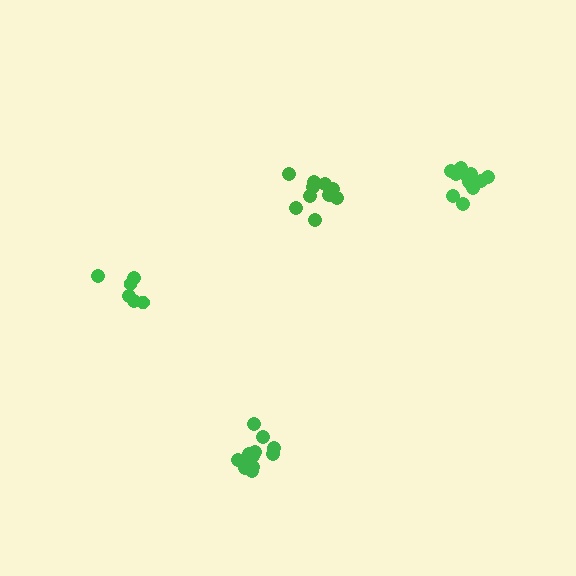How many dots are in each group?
Group 1: 12 dots, Group 2: 6 dots, Group 3: 11 dots, Group 4: 10 dots (39 total).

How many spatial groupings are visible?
There are 4 spatial groupings.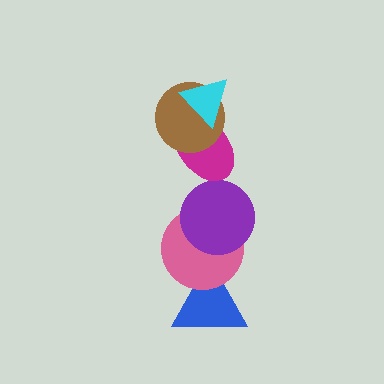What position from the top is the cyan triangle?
The cyan triangle is 1st from the top.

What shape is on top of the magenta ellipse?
The brown circle is on top of the magenta ellipse.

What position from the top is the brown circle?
The brown circle is 2nd from the top.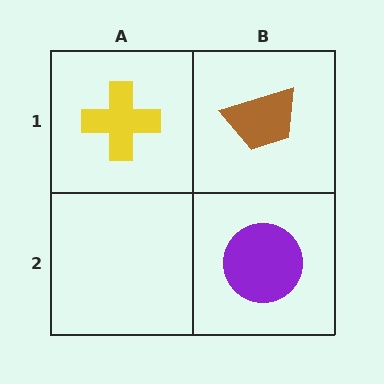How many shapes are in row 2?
1 shape.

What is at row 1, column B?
A brown trapezoid.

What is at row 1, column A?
A yellow cross.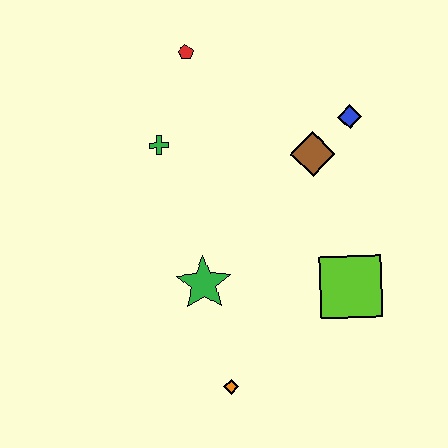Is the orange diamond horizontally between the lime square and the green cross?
Yes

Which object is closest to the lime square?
The brown diamond is closest to the lime square.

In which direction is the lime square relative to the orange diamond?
The lime square is to the right of the orange diamond.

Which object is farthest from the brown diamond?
The orange diamond is farthest from the brown diamond.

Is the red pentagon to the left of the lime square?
Yes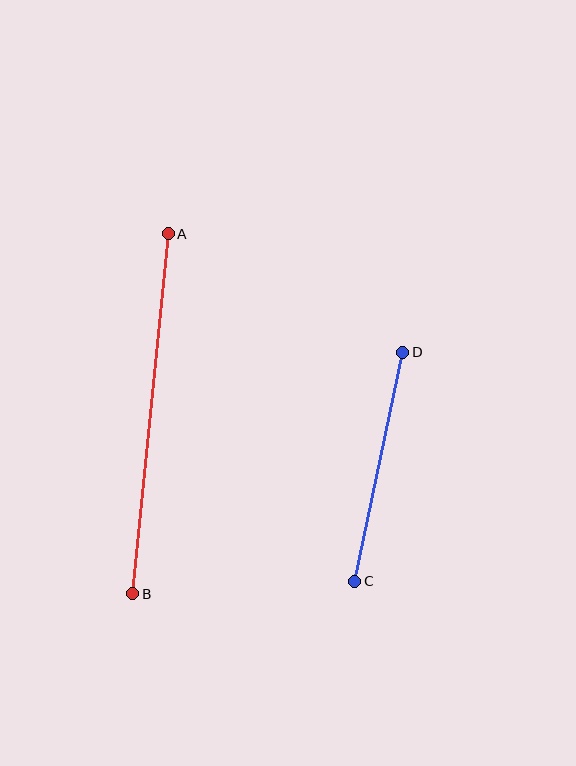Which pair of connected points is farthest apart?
Points A and B are farthest apart.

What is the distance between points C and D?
The distance is approximately 234 pixels.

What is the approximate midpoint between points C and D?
The midpoint is at approximately (379, 467) pixels.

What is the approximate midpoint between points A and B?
The midpoint is at approximately (151, 414) pixels.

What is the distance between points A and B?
The distance is approximately 362 pixels.